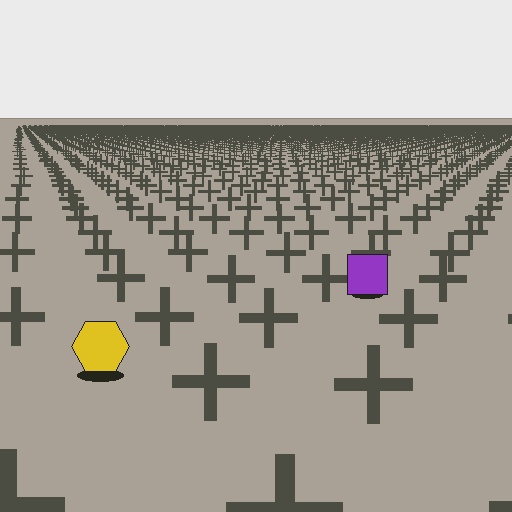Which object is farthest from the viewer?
The purple square is farthest from the viewer. It appears smaller and the ground texture around it is denser.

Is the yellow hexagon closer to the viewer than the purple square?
Yes. The yellow hexagon is closer — you can tell from the texture gradient: the ground texture is coarser near it.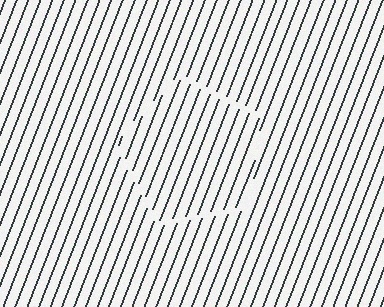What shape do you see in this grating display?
An illusory pentagon. The interior of the shape contains the same grating, shifted by half a period — the contour is defined by the phase discontinuity where line-ends from the inner and outer gratings abut.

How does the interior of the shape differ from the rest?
The interior of the shape contains the same grating, shifted by half a period — the contour is defined by the phase discontinuity where line-ends from the inner and outer gratings abut.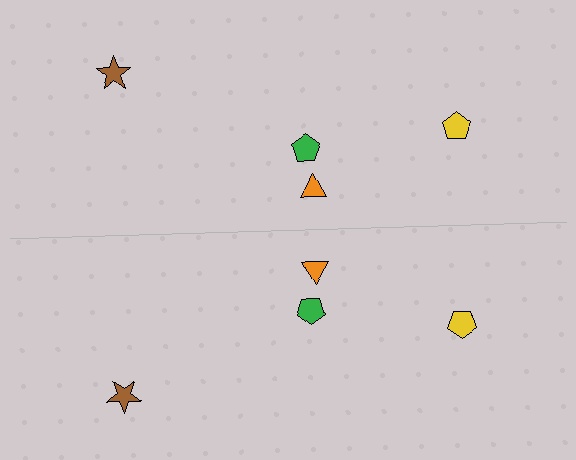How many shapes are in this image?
There are 8 shapes in this image.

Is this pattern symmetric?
Yes, this pattern has bilateral (reflection) symmetry.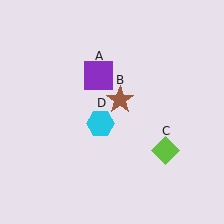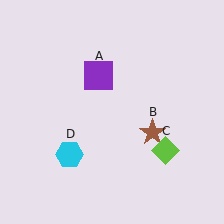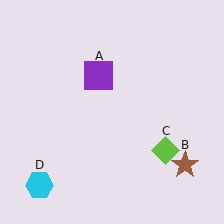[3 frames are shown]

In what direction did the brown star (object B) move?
The brown star (object B) moved down and to the right.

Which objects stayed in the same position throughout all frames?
Purple square (object A) and lime diamond (object C) remained stationary.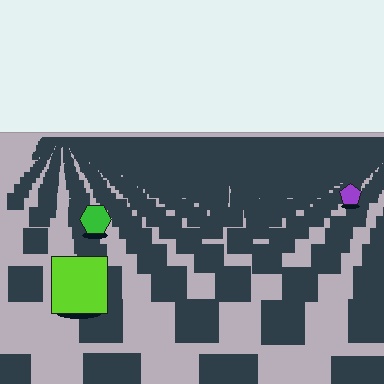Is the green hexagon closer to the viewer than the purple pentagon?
Yes. The green hexagon is closer — you can tell from the texture gradient: the ground texture is coarser near it.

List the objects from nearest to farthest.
From nearest to farthest: the lime square, the green hexagon, the purple pentagon.